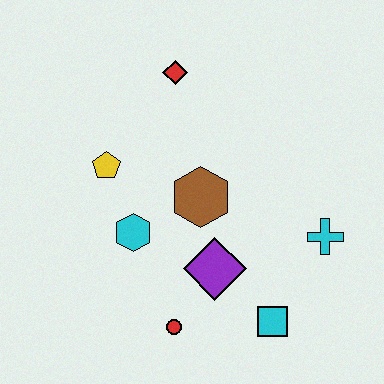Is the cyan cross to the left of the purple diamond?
No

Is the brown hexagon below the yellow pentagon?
Yes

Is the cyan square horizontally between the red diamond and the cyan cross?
Yes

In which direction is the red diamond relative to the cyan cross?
The red diamond is above the cyan cross.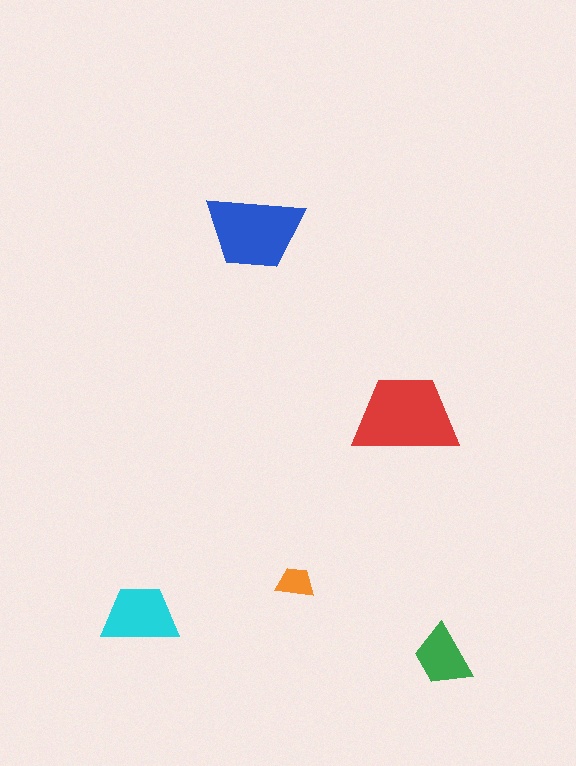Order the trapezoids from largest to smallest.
the red one, the blue one, the cyan one, the green one, the orange one.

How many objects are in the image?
There are 5 objects in the image.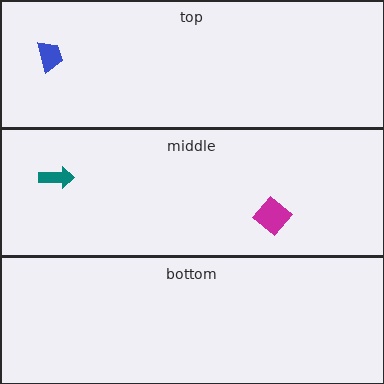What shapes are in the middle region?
The magenta diamond, the teal arrow.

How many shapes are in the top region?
1.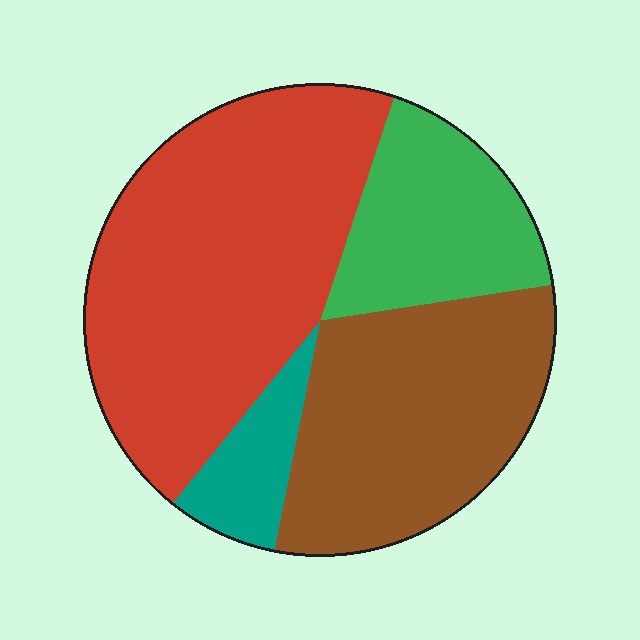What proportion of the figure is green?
Green takes up about one sixth (1/6) of the figure.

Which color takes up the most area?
Red, at roughly 45%.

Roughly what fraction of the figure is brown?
Brown covers about 30% of the figure.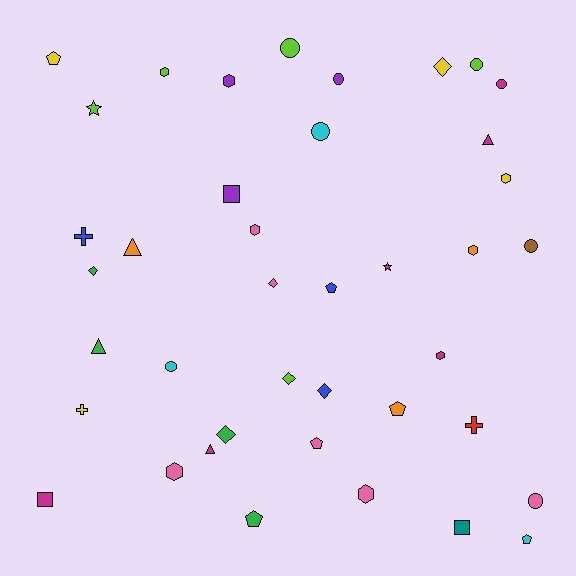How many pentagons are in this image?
There are 6 pentagons.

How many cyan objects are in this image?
There are 3 cyan objects.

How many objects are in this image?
There are 40 objects.